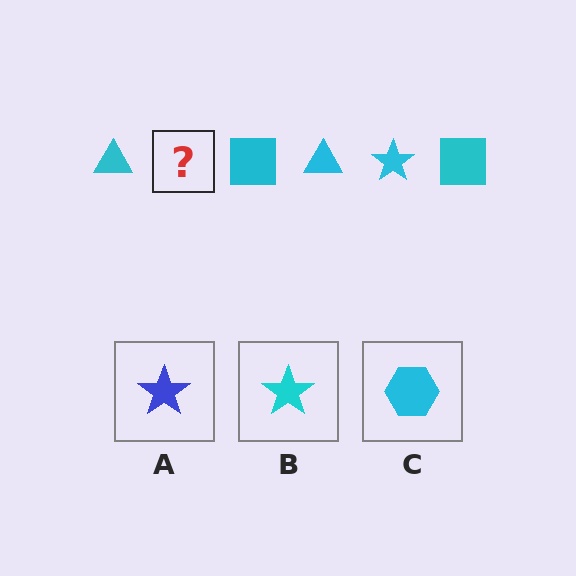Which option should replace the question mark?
Option B.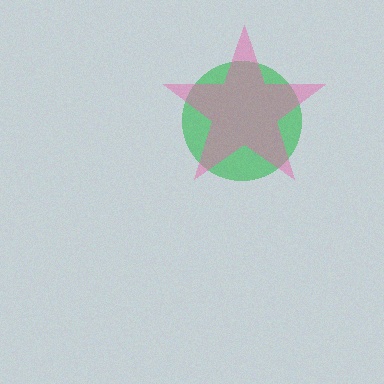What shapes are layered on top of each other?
The layered shapes are: a green circle, a pink star.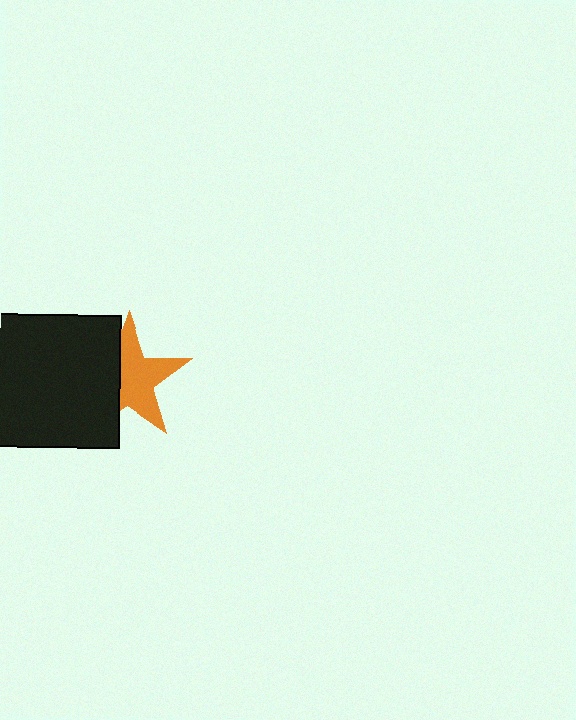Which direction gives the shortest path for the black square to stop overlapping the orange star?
Moving left gives the shortest separation.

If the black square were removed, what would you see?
You would see the complete orange star.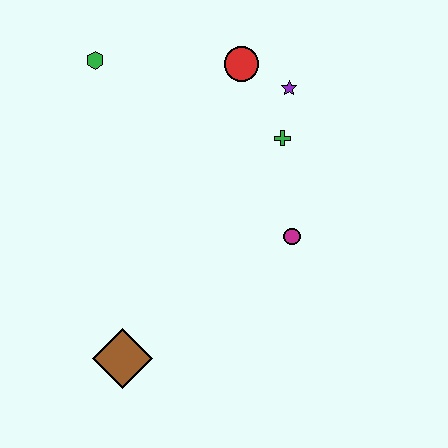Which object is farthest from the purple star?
The brown diamond is farthest from the purple star.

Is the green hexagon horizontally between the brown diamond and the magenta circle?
No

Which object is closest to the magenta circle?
The green cross is closest to the magenta circle.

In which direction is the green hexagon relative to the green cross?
The green hexagon is to the left of the green cross.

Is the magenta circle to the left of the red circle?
No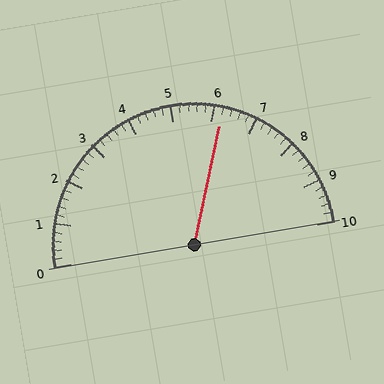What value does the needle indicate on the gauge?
The needle indicates approximately 6.2.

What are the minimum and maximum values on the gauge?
The gauge ranges from 0 to 10.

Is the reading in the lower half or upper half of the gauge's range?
The reading is in the upper half of the range (0 to 10).